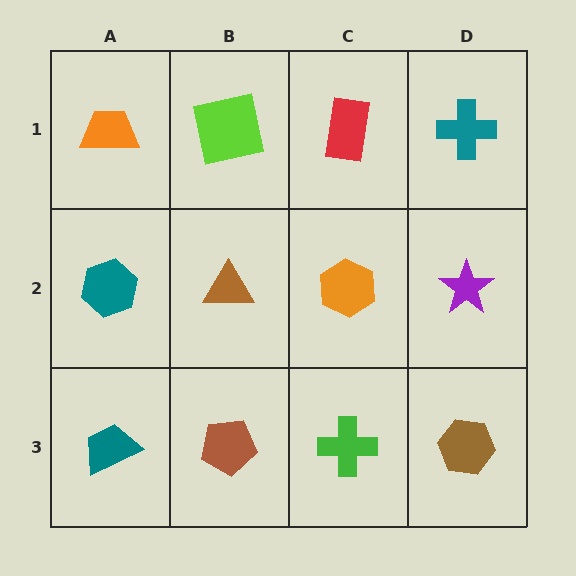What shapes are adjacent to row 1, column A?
A teal hexagon (row 2, column A), a lime square (row 1, column B).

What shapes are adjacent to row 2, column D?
A teal cross (row 1, column D), a brown hexagon (row 3, column D), an orange hexagon (row 2, column C).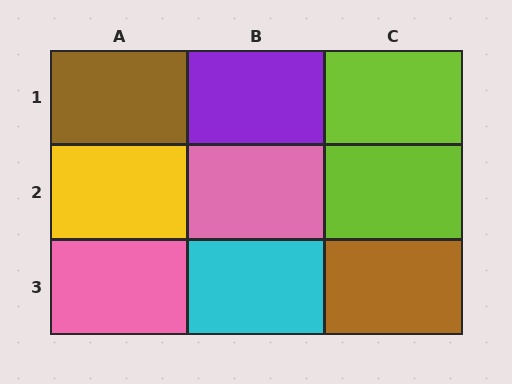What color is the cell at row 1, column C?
Lime.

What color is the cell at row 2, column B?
Pink.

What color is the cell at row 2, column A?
Yellow.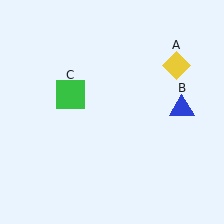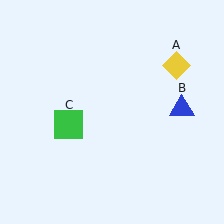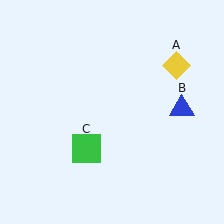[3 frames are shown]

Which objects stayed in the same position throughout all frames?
Yellow diamond (object A) and blue triangle (object B) remained stationary.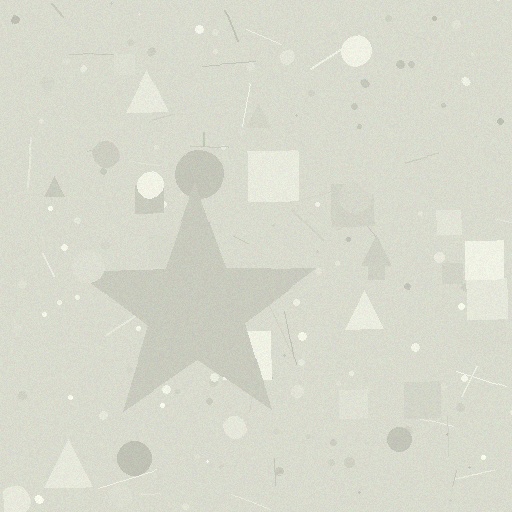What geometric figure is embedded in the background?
A star is embedded in the background.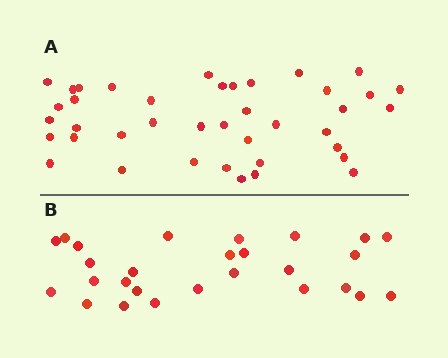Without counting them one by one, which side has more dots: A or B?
Region A (the top region) has more dots.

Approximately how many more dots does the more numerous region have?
Region A has approximately 15 more dots than region B.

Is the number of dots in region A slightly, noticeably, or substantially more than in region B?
Region A has substantially more. The ratio is roughly 1.5 to 1.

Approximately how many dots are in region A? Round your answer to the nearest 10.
About 40 dots.